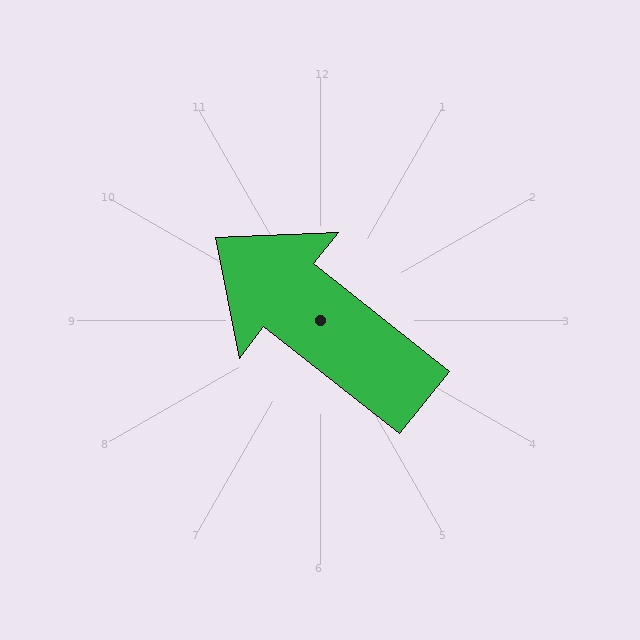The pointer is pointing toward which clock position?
Roughly 10 o'clock.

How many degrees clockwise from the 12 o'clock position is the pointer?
Approximately 308 degrees.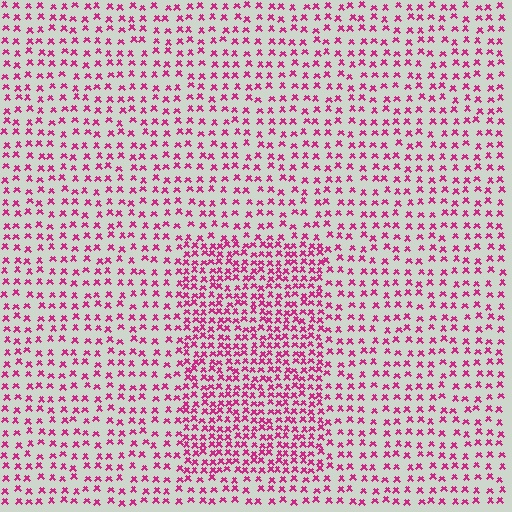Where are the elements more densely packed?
The elements are more densely packed inside the rectangle boundary.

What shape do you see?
I see a rectangle.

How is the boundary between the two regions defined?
The boundary is defined by a change in element density (approximately 1.9x ratio). All elements are the same color, size, and shape.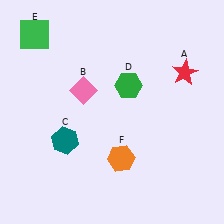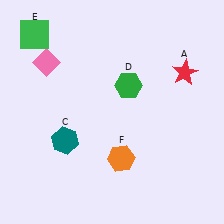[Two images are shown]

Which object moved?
The pink diamond (B) moved left.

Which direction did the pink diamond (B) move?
The pink diamond (B) moved left.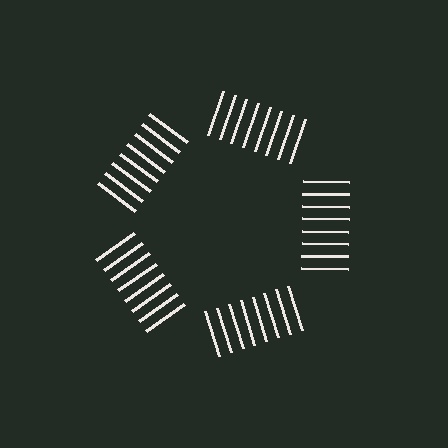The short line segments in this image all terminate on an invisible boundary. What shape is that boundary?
An illusory pentagon — the line segments terminate on its edges but no continuous stroke is drawn.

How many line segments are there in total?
40 — 8 along each of the 5 edges.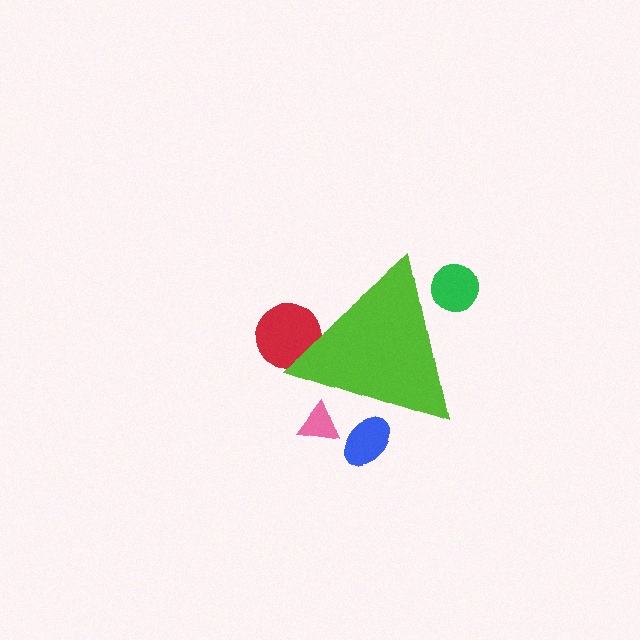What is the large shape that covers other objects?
A lime triangle.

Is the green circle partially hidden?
Yes, the green circle is partially hidden behind the lime triangle.